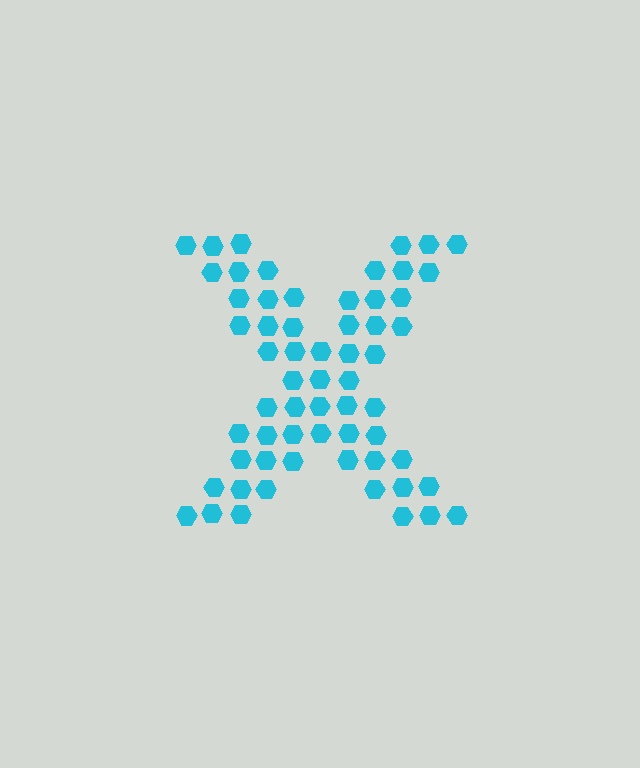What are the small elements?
The small elements are hexagons.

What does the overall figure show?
The overall figure shows the letter X.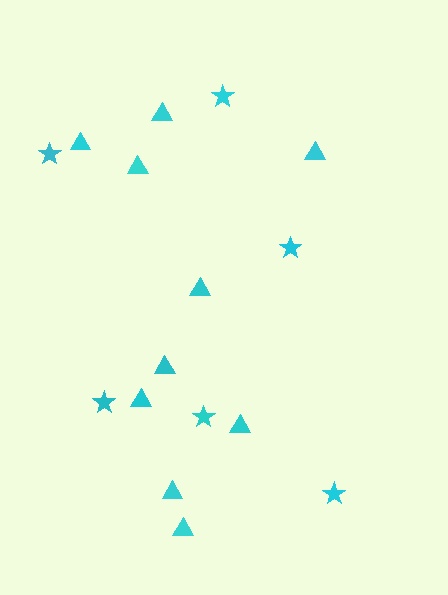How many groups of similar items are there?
There are 2 groups: one group of stars (6) and one group of triangles (10).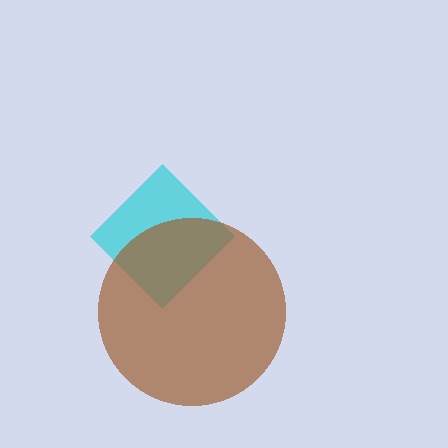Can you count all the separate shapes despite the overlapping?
Yes, there are 2 separate shapes.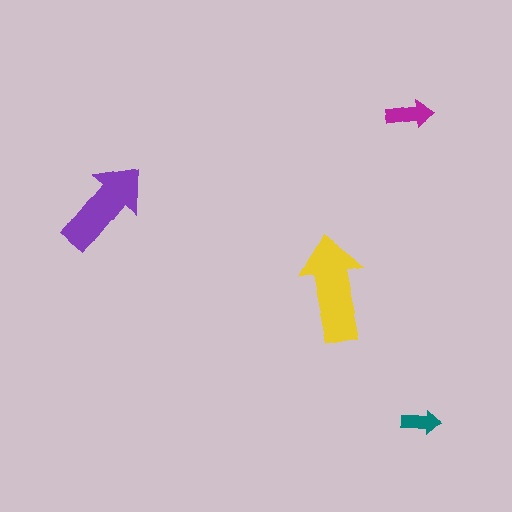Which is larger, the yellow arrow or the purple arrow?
The yellow one.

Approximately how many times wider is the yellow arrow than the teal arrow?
About 2.5 times wider.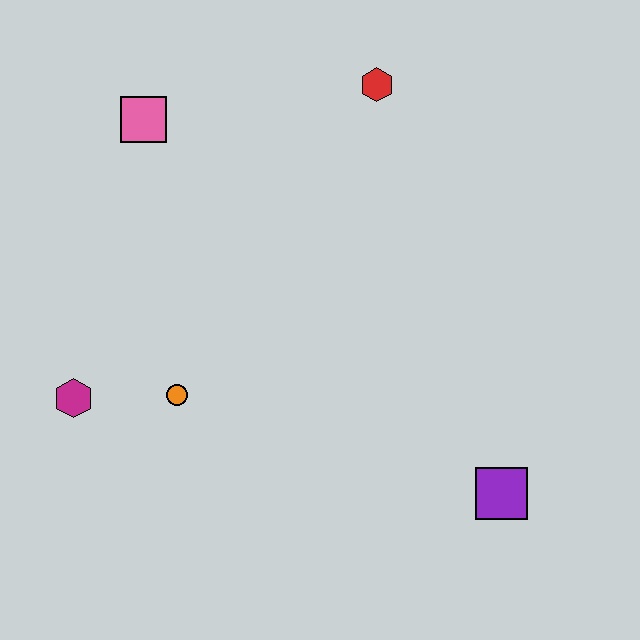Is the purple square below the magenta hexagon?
Yes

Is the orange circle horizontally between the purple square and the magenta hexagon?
Yes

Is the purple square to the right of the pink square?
Yes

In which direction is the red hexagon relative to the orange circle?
The red hexagon is above the orange circle.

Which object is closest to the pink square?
The red hexagon is closest to the pink square.